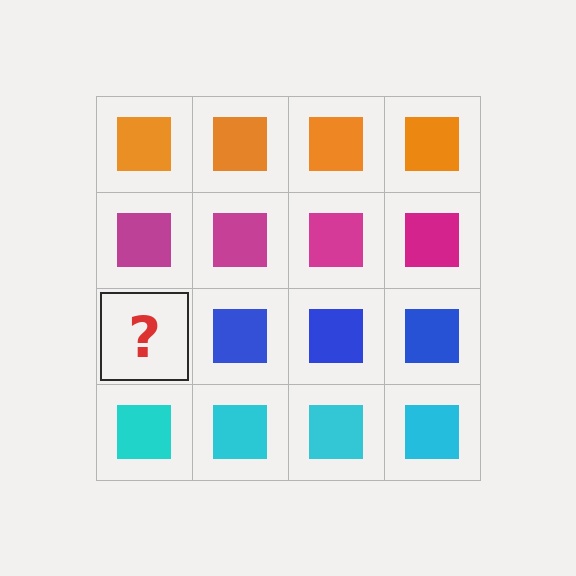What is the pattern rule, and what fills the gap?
The rule is that each row has a consistent color. The gap should be filled with a blue square.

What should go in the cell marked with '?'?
The missing cell should contain a blue square.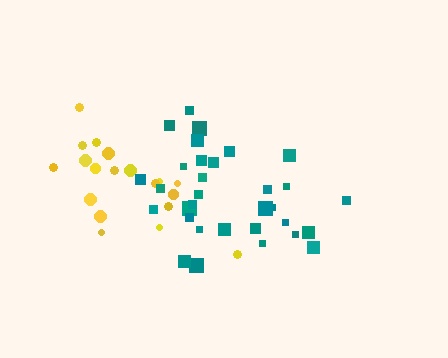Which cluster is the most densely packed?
Teal.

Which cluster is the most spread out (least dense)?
Yellow.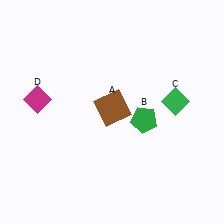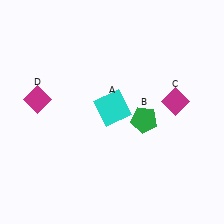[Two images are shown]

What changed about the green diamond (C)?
In Image 1, C is green. In Image 2, it changed to magenta.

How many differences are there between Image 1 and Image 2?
There are 2 differences between the two images.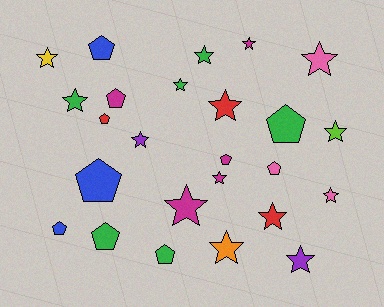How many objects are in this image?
There are 25 objects.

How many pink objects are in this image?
There are 3 pink objects.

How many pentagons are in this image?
There are 10 pentagons.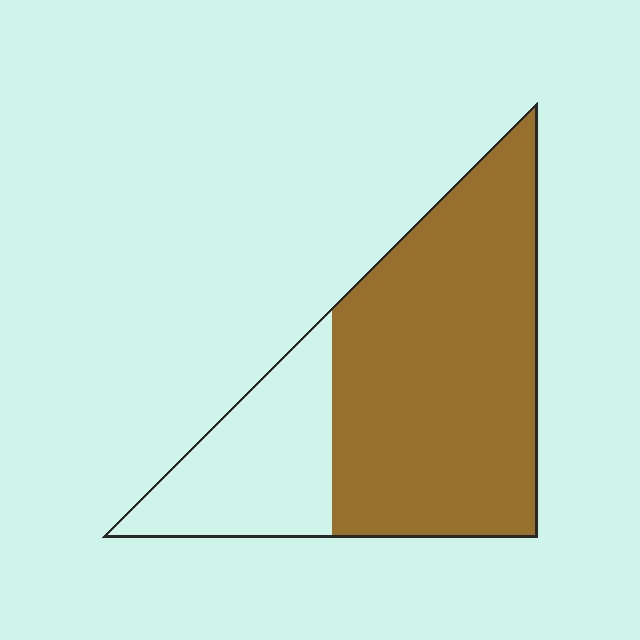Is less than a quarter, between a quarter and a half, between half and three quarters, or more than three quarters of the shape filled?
Between half and three quarters.